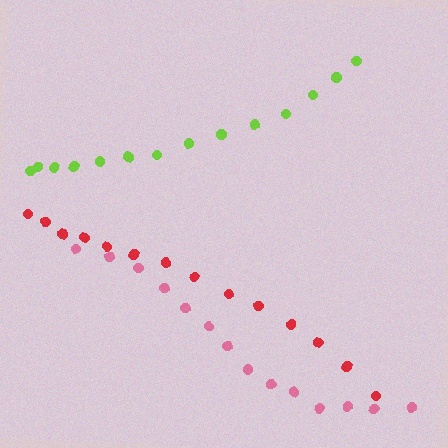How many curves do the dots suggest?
There are 3 distinct paths.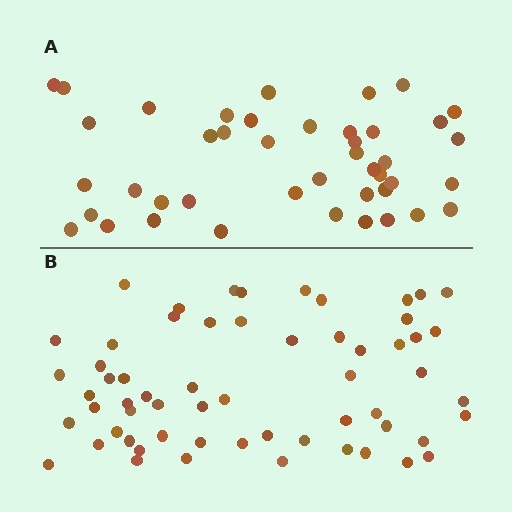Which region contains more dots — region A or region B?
Region B (the bottom region) has more dots.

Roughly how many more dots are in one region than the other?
Region B has approximately 15 more dots than region A.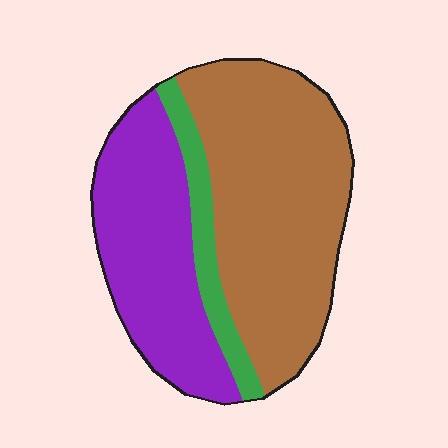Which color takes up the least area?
Green, at roughly 10%.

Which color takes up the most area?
Brown, at roughly 55%.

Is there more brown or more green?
Brown.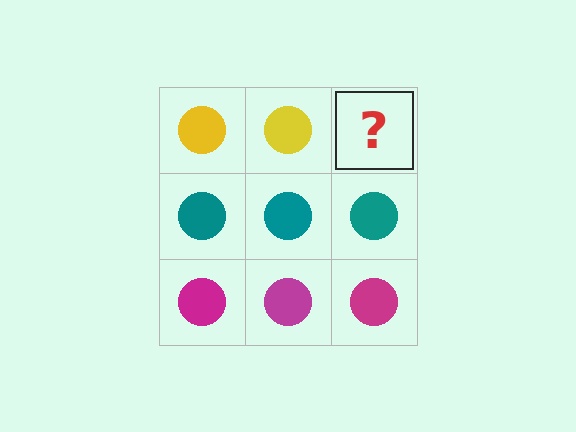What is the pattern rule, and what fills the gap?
The rule is that each row has a consistent color. The gap should be filled with a yellow circle.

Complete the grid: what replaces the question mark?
The question mark should be replaced with a yellow circle.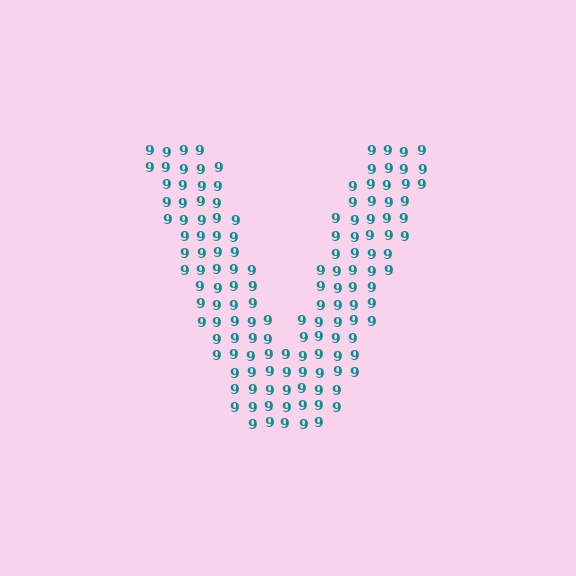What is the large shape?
The large shape is the letter V.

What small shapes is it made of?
It is made of small digit 9's.